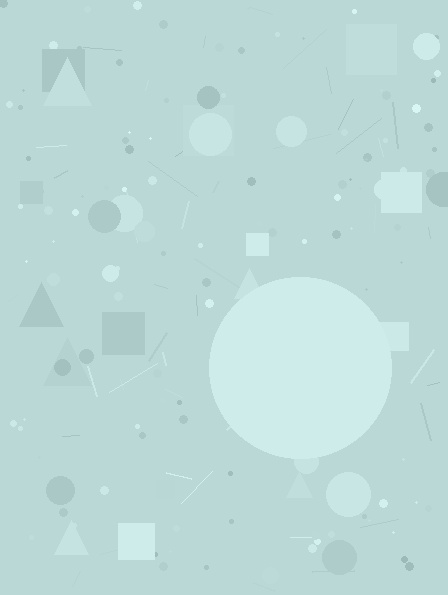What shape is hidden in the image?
A circle is hidden in the image.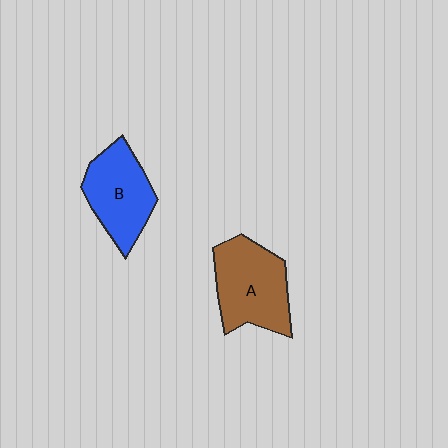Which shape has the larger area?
Shape A (brown).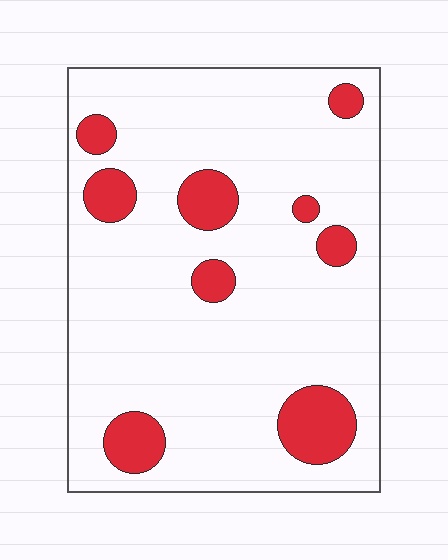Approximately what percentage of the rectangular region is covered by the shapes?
Approximately 15%.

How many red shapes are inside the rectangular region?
9.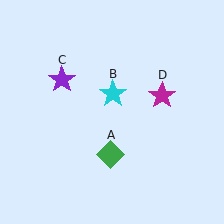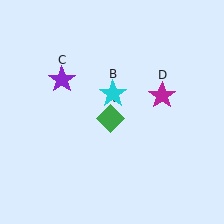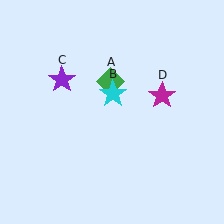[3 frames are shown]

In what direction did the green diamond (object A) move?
The green diamond (object A) moved up.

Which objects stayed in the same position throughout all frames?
Cyan star (object B) and purple star (object C) and magenta star (object D) remained stationary.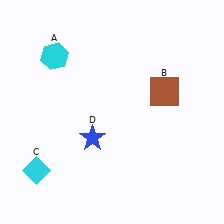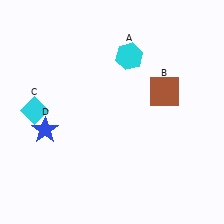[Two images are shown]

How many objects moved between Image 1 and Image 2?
3 objects moved between the two images.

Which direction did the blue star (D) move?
The blue star (D) moved left.